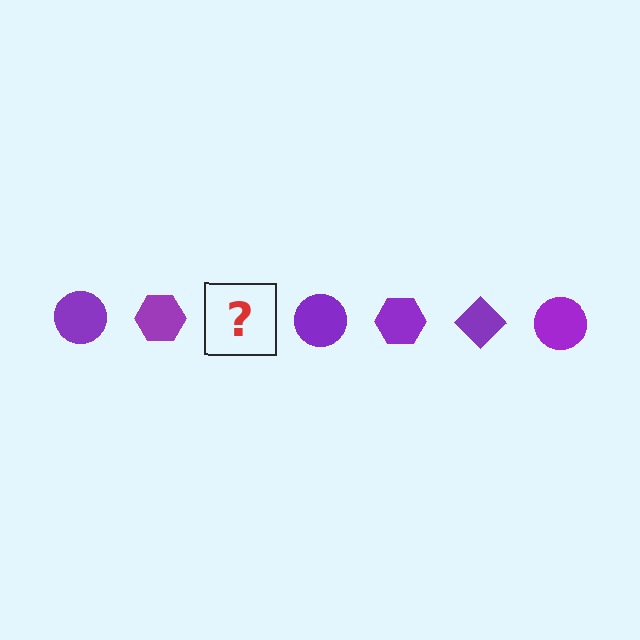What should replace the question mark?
The question mark should be replaced with a purple diamond.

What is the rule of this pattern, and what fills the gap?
The rule is that the pattern cycles through circle, hexagon, diamond shapes in purple. The gap should be filled with a purple diamond.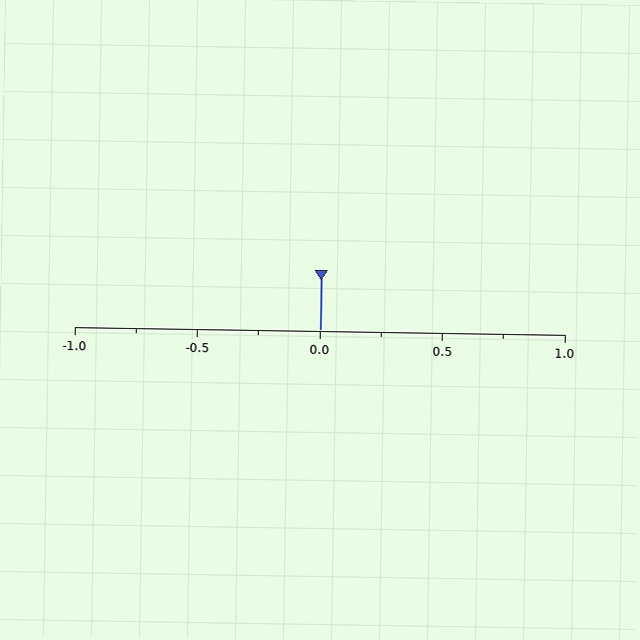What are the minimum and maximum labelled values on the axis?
The axis runs from -1.0 to 1.0.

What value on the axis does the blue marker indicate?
The marker indicates approximately 0.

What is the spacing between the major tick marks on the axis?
The major ticks are spaced 0.5 apart.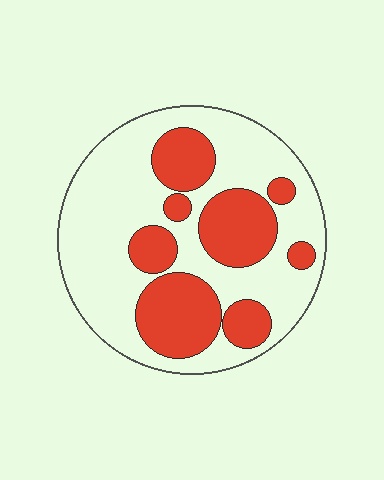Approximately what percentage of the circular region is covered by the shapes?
Approximately 35%.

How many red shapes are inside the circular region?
8.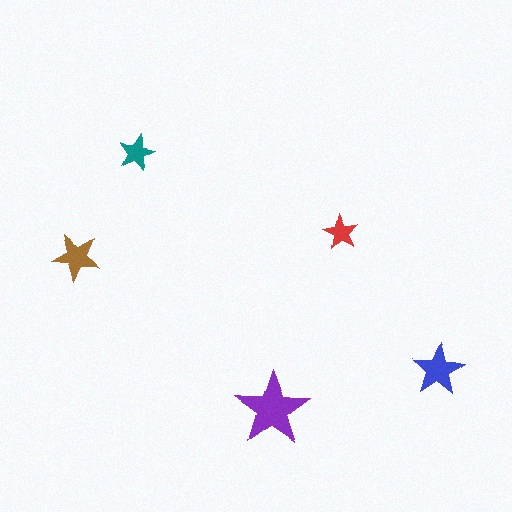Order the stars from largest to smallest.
the purple one, the blue one, the brown one, the teal one, the red one.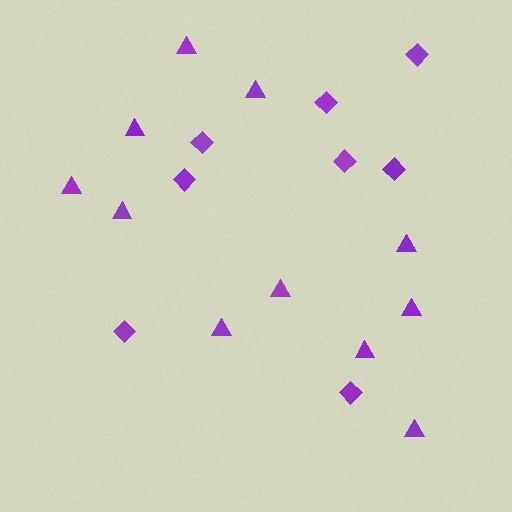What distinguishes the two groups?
There are 2 groups: one group of diamonds (8) and one group of triangles (11).